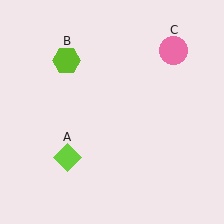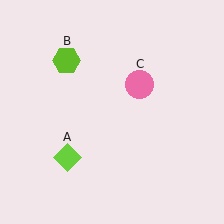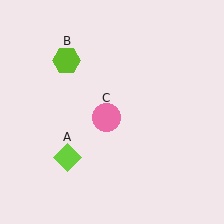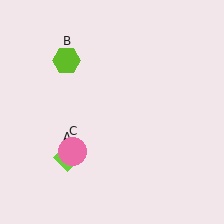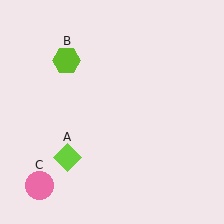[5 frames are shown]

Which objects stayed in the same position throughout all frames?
Lime diamond (object A) and lime hexagon (object B) remained stationary.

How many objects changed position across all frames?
1 object changed position: pink circle (object C).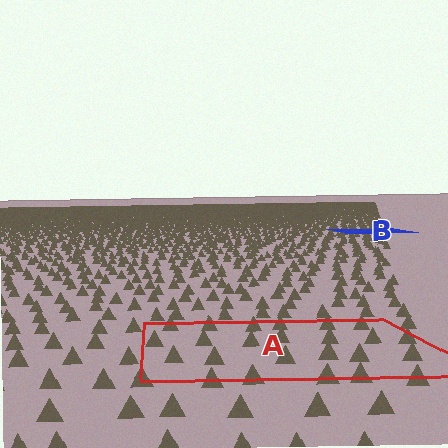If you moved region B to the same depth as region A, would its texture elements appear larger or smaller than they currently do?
They would appear larger. At a closer depth, the same texture elements are projected at a bigger on-screen size.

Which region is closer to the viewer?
Region A is closer. The texture elements there are larger and more spread out.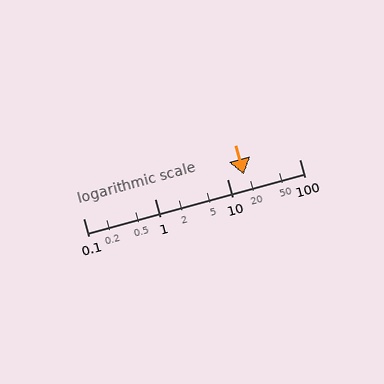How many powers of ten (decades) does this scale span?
The scale spans 3 decades, from 0.1 to 100.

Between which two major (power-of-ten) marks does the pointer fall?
The pointer is between 10 and 100.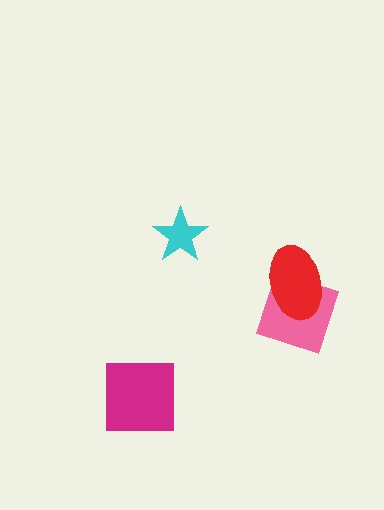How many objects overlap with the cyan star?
0 objects overlap with the cyan star.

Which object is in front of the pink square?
The red ellipse is in front of the pink square.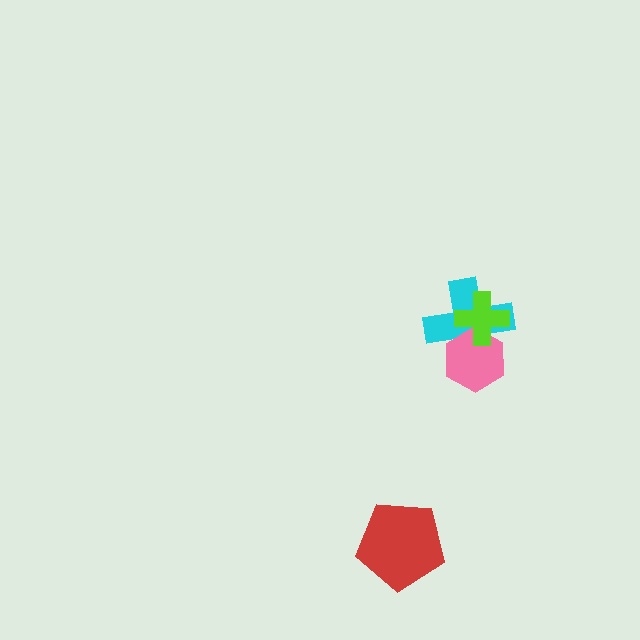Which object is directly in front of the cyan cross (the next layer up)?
The pink hexagon is directly in front of the cyan cross.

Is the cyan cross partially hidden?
Yes, it is partially covered by another shape.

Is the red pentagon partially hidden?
No, no other shape covers it.